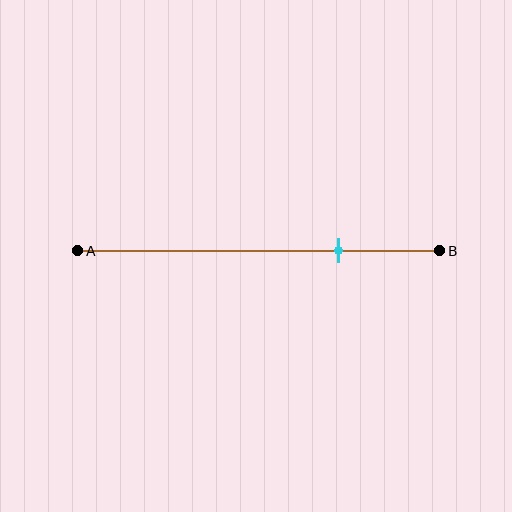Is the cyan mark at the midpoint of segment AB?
No, the mark is at about 70% from A, not at the 50% midpoint.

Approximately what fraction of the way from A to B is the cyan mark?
The cyan mark is approximately 70% of the way from A to B.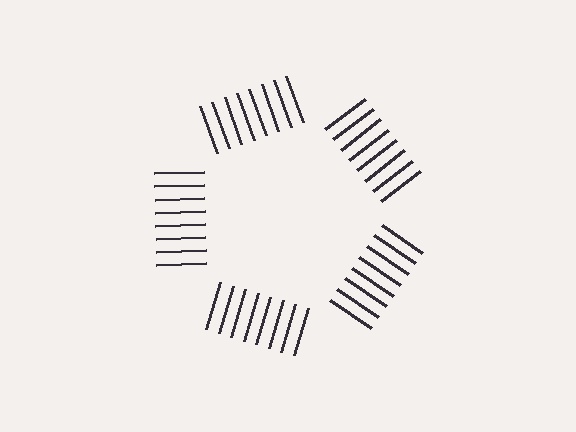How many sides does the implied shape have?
5 sides — the line-ends trace a pentagon.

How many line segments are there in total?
40 — 8 along each of the 5 edges.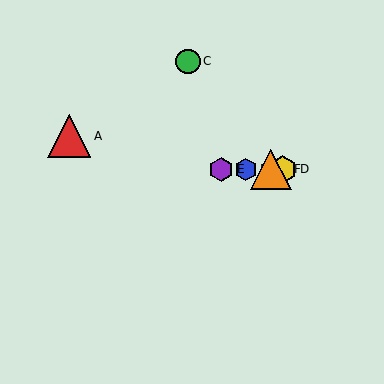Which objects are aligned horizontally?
Objects B, D, E, F are aligned horizontally.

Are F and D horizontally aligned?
Yes, both are at y≈169.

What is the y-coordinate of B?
Object B is at y≈169.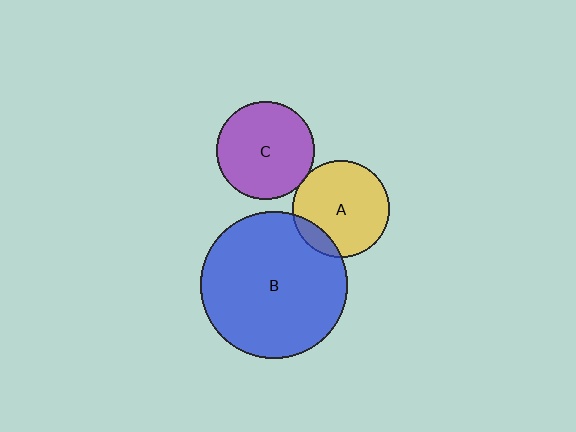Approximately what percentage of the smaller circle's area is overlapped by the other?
Approximately 5%.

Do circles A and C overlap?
Yes.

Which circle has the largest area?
Circle B (blue).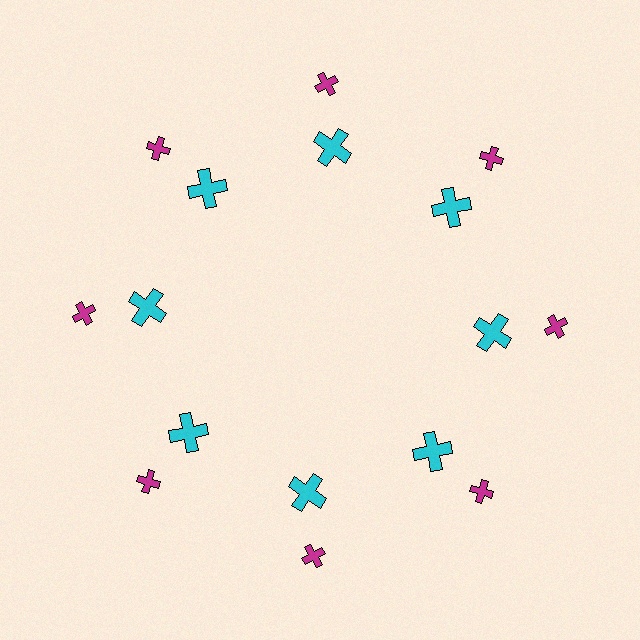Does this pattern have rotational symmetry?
Yes, this pattern has 8-fold rotational symmetry. It looks the same after rotating 45 degrees around the center.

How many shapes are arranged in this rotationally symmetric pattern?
There are 16 shapes, arranged in 8 groups of 2.